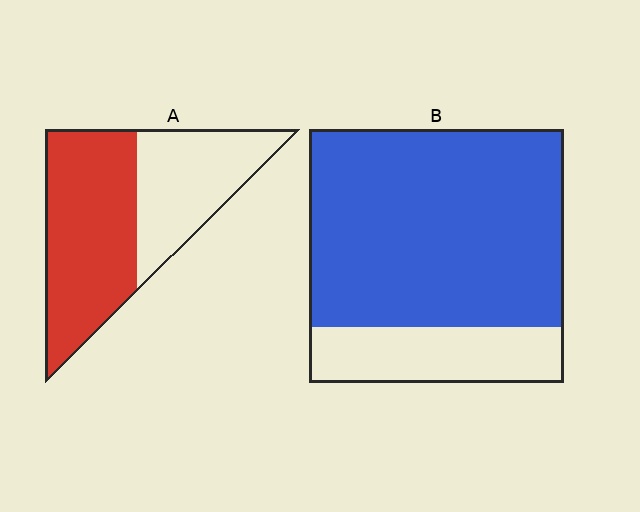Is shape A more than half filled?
Yes.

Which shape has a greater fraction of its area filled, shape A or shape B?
Shape B.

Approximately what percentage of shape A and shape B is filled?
A is approximately 60% and B is approximately 80%.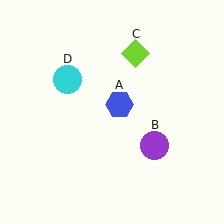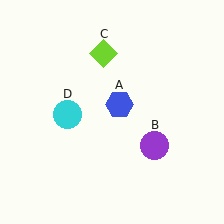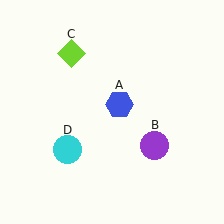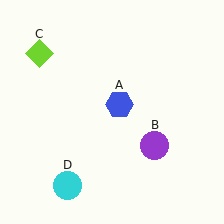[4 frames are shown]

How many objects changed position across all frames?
2 objects changed position: lime diamond (object C), cyan circle (object D).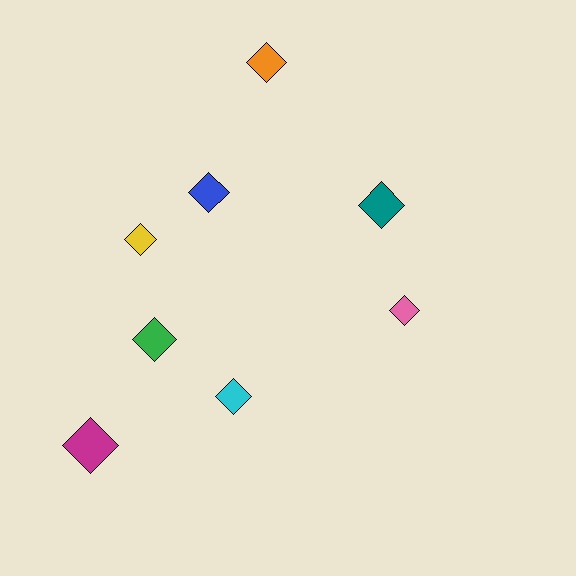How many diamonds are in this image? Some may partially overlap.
There are 8 diamonds.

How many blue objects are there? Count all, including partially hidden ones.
There is 1 blue object.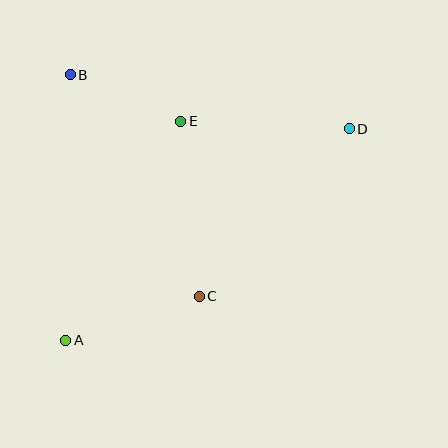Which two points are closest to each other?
Points B and E are closest to each other.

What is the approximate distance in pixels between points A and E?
The distance between A and E is approximately 247 pixels.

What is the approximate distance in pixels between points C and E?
The distance between C and E is approximately 176 pixels.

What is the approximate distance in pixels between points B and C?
The distance between B and C is approximately 257 pixels.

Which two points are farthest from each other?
Points A and D are farthest from each other.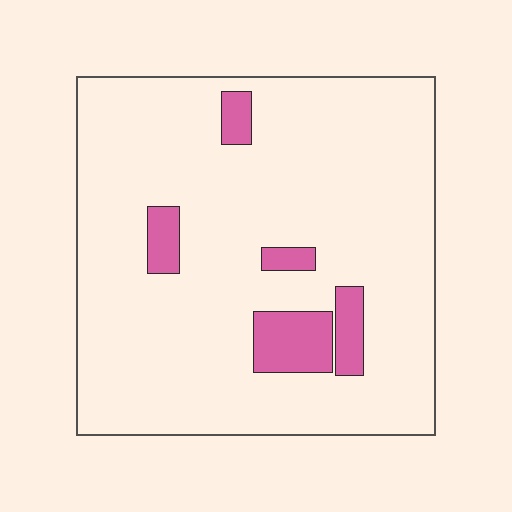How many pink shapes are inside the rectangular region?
5.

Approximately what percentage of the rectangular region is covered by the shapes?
Approximately 10%.